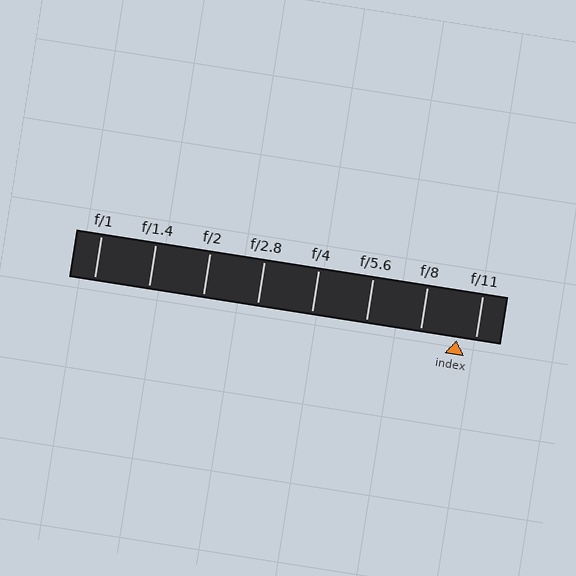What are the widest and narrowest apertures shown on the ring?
The widest aperture shown is f/1 and the narrowest is f/11.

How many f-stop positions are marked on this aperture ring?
There are 8 f-stop positions marked.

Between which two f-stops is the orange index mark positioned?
The index mark is between f/8 and f/11.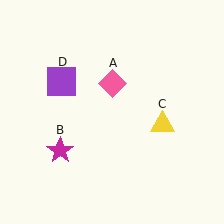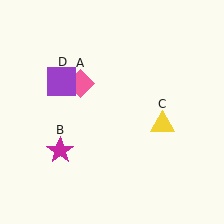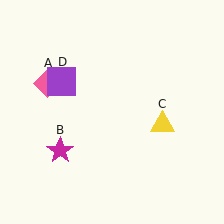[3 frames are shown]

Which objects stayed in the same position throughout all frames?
Magenta star (object B) and yellow triangle (object C) and purple square (object D) remained stationary.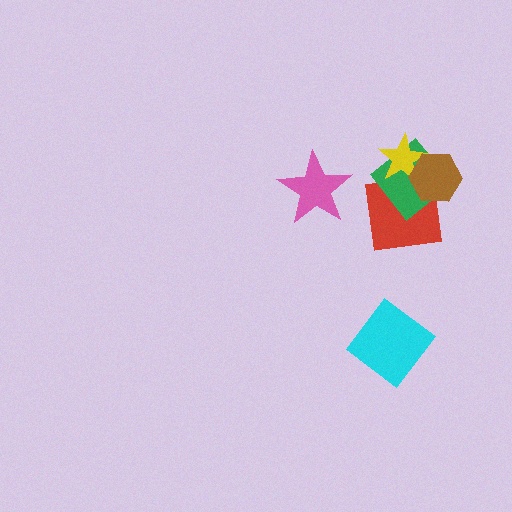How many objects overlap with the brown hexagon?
3 objects overlap with the brown hexagon.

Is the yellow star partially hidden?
Yes, it is partially covered by another shape.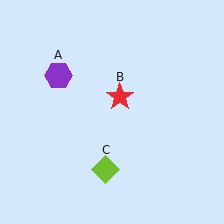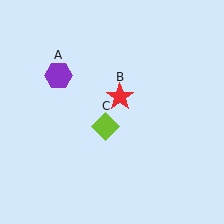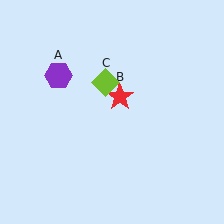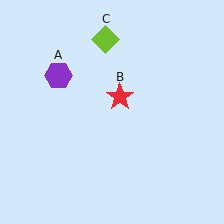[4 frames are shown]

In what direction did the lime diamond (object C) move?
The lime diamond (object C) moved up.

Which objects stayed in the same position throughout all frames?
Purple hexagon (object A) and red star (object B) remained stationary.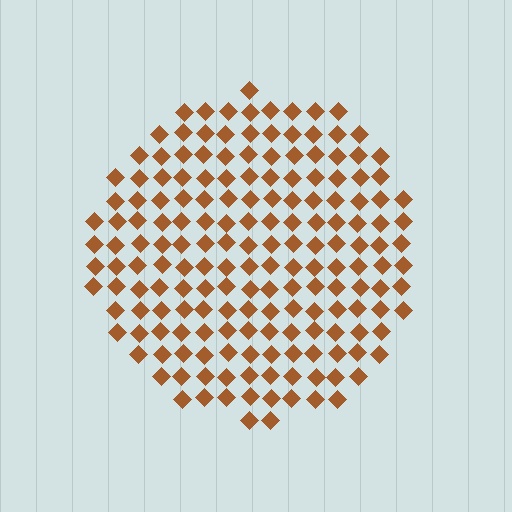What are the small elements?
The small elements are diamonds.